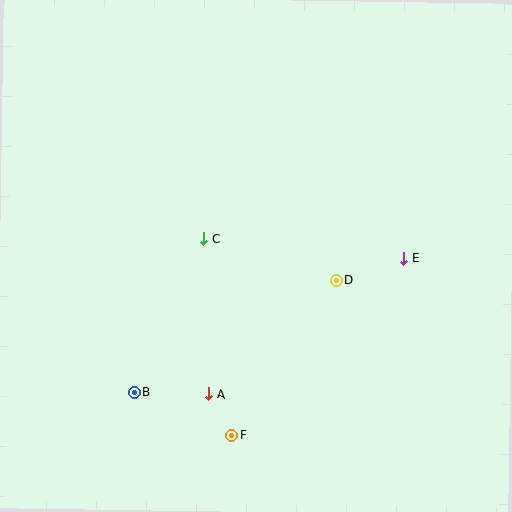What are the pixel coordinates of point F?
Point F is at (232, 435).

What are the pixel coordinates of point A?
Point A is at (209, 394).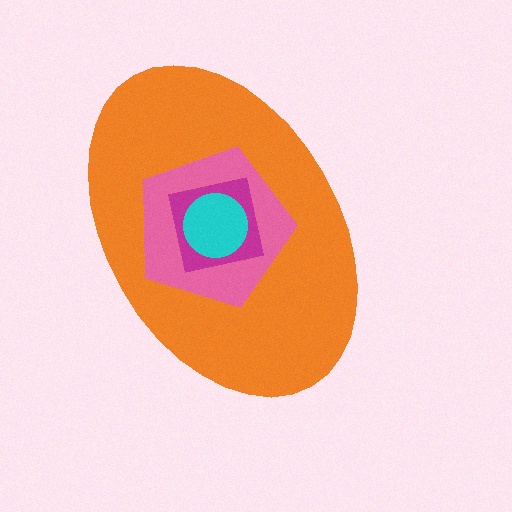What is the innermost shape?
The cyan circle.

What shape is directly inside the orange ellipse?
The pink pentagon.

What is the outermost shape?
The orange ellipse.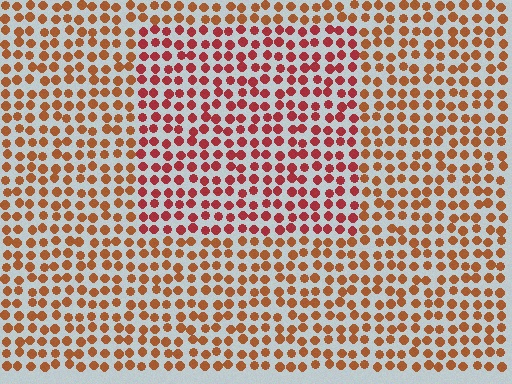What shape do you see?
I see a rectangle.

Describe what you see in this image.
The image is filled with small brown elements in a uniform arrangement. A rectangle-shaped region is visible where the elements are tinted to a slightly different hue, forming a subtle color boundary.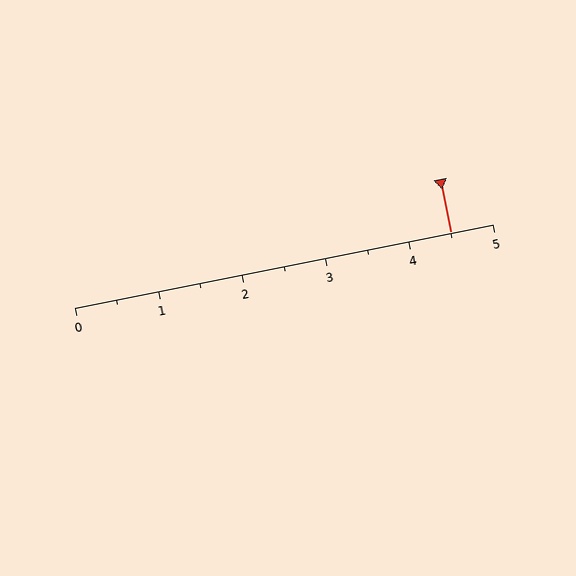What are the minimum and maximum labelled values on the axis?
The axis runs from 0 to 5.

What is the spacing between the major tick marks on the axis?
The major ticks are spaced 1 apart.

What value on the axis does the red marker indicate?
The marker indicates approximately 4.5.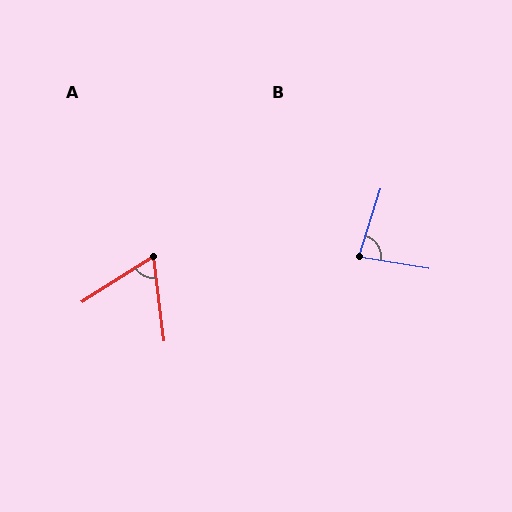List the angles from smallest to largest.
A (64°), B (81°).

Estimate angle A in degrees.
Approximately 64 degrees.